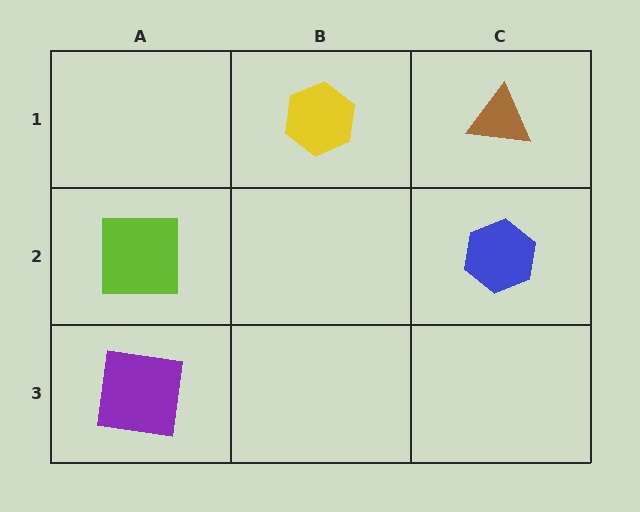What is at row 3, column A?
A purple square.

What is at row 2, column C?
A blue hexagon.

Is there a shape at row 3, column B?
No, that cell is empty.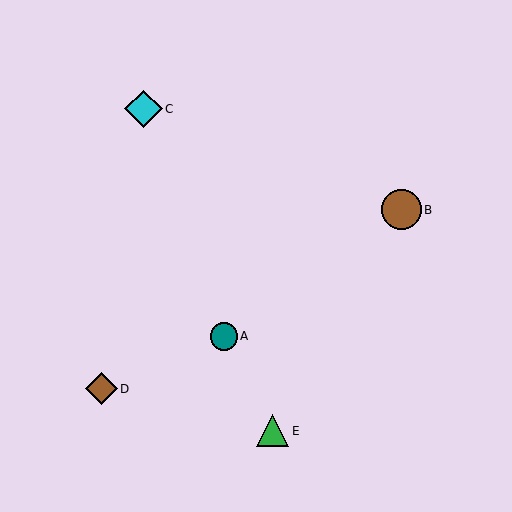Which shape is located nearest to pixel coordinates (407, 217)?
The brown circle (labeled B) at (402, 210) is nearest to that location.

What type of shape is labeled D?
Shape D is a brown diamond.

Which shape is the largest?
The brown circle (labeled B) is the largest.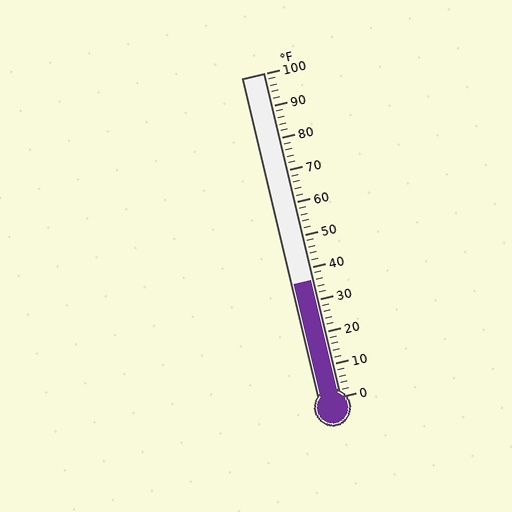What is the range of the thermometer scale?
The thermometer scale ranges from 0°F to 100°F.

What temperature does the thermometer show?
The thermometer shows approximately 36°F.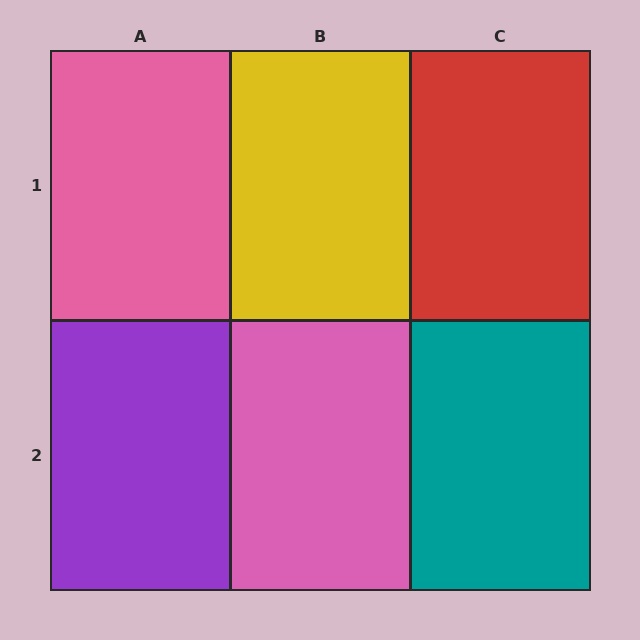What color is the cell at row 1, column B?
Yellow.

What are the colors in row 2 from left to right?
Purple, pink, teal.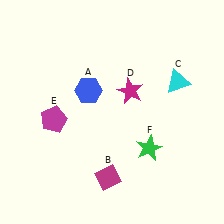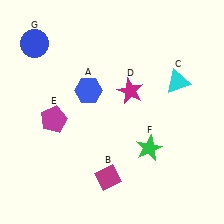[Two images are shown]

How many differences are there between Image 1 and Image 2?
There is 1 difference between the two images.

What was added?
A blue circle (G) was added in Image 2.